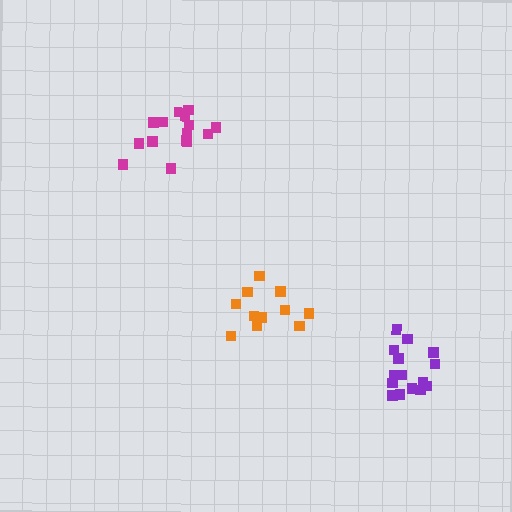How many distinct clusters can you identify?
There are 3 distinct clusters.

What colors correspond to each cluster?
The clusters are colored: magenta, orange, purple.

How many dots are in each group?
Group 1: 14 dots, Group 2: 11 dots, Group 3: 15 dots (40 total).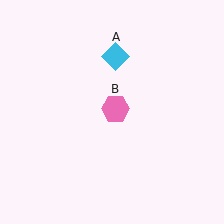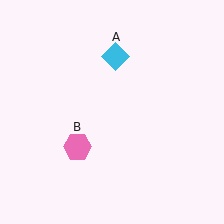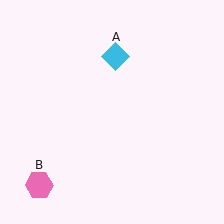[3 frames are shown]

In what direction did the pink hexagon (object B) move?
The pink hexagon (object B) moved down and to the left.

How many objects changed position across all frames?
1 object changed position: pink hexagon (object B).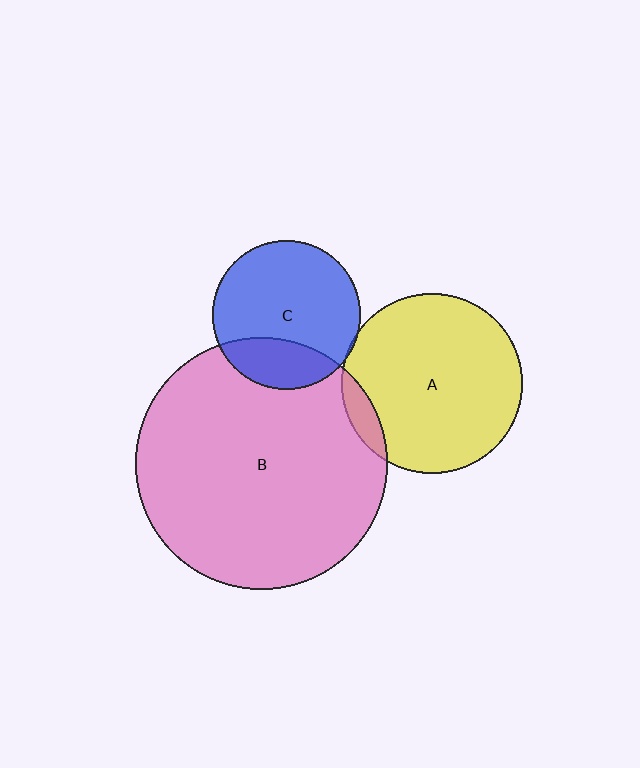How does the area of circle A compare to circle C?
Approximately 1.5 times.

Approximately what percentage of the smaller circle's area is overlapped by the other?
Approximately 10%.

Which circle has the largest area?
Circle B (pink).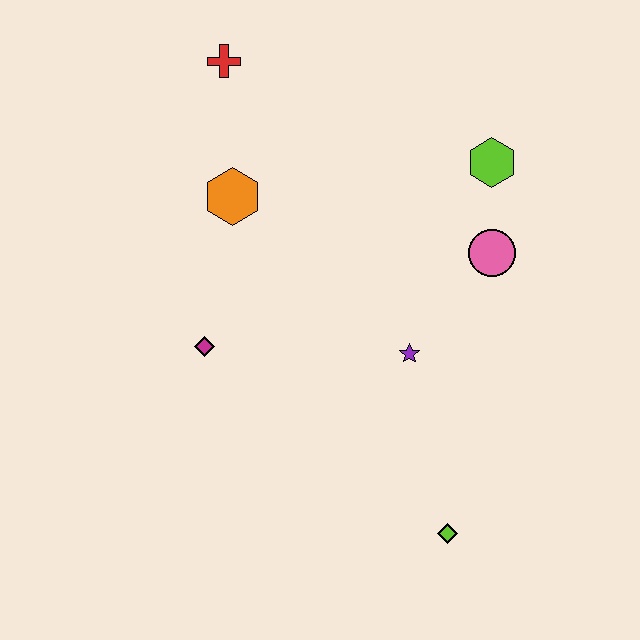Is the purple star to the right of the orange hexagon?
Yes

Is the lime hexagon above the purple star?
Yes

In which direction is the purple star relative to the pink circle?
The purple star is below the pink circle.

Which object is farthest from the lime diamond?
The red cross is farthest from the lime diamond.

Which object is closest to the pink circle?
The lime hexagon is closest to the pink circle.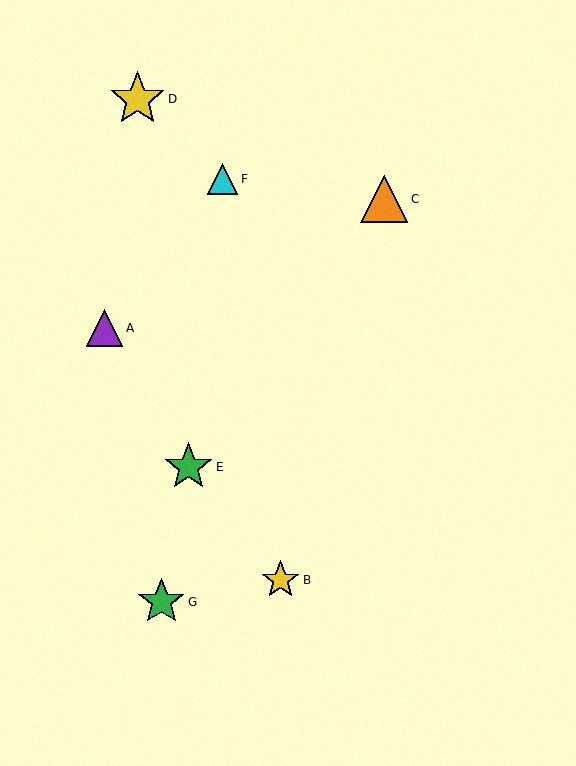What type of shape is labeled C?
Shape C is an orange triangle.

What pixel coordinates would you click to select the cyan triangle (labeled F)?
Click at (222, 179) to select the cyan triangle F.